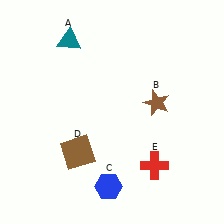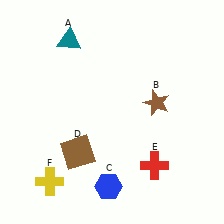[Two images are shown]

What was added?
A yellow cross (F) was added in Image 2.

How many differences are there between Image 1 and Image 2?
There is 1 difference between the two images.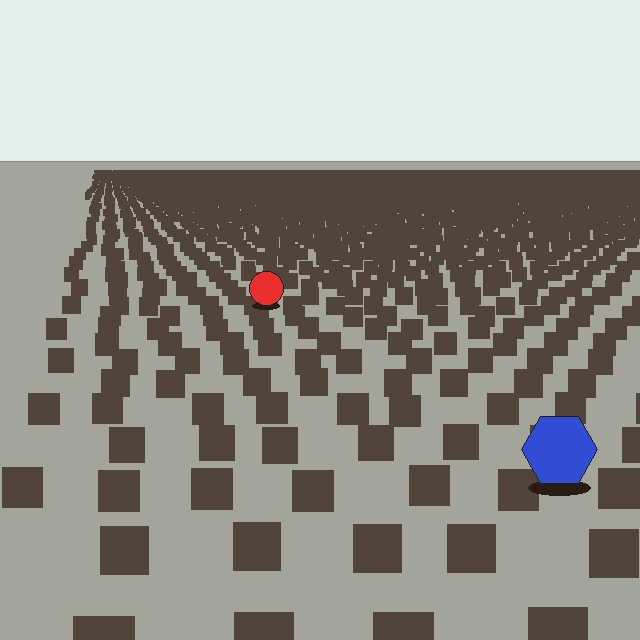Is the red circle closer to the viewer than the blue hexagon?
No. The blue hexagon is closer — you can tell from the texture gradient: the ground texture is coarser near it.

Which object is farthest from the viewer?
The red circle is farthest from the viewer. It appears smaller and the ground texture around it is denser.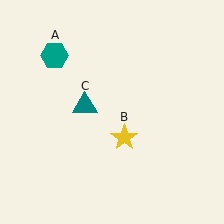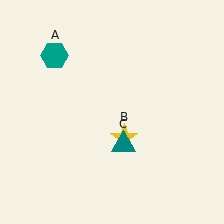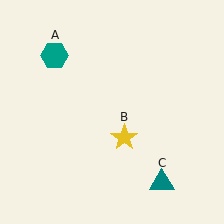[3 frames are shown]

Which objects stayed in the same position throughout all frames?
Teal hexagon (object A) and yellow star (object B) remained stationary.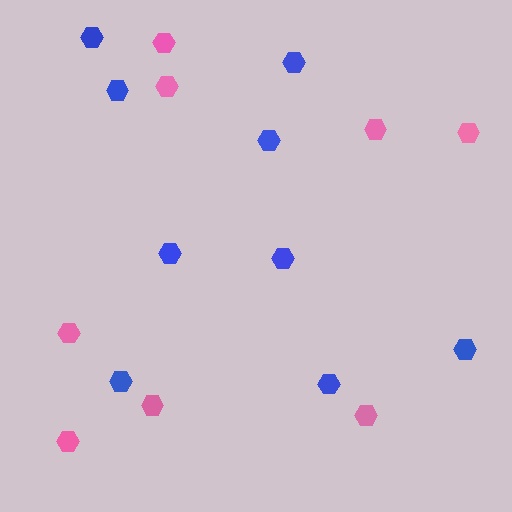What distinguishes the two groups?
There are 2 groups: one group of blue hexagons (9) and one group of pink hexagons (8).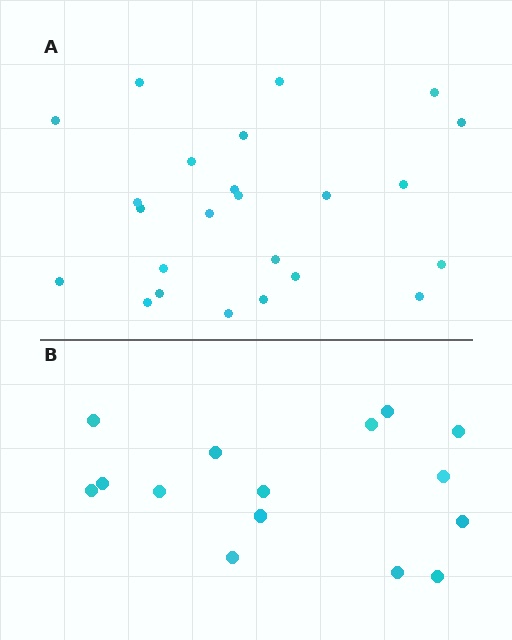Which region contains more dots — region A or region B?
Region A (the top region) has more dots.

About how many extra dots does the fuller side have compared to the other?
Region A has roughly 8 or so more dots than region B.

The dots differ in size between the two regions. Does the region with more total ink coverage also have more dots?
No. Region B has more total ink coverage because its dots are larger, but region A actually contains more individual dots. Total area can be misleading — the number of items is what matters here.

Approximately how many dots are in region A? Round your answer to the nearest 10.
About 20 dots. (The exact count is 24, which rounds to 20.)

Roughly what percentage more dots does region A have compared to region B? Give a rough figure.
About 60% more.